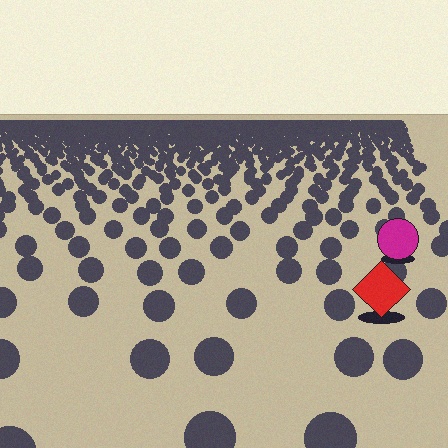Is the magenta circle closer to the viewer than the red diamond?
No. The red diamond is closer — you can tell from the texture gradient: the ground texture is coarser near it.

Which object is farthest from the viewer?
The magenta circle is farthest from the viewer. It appears smaller and the ground texture around it is denser.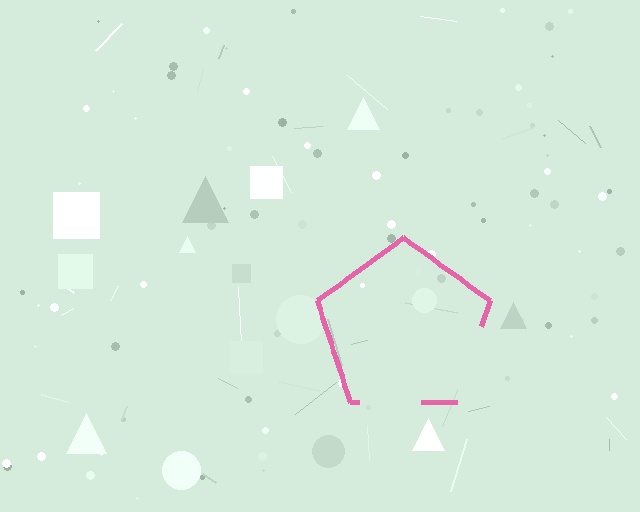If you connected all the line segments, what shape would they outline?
They would outline a pentagon.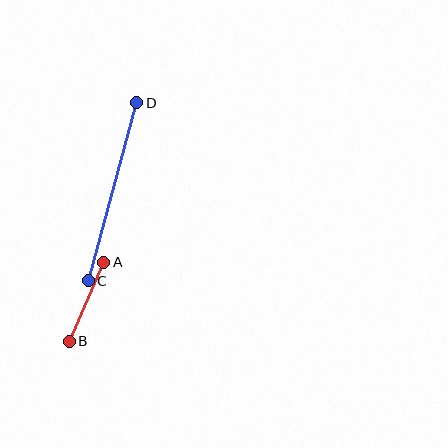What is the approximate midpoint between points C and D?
The midpoint is at approximately (112, 192) pixels.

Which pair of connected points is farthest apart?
Points C and D are farthest apart.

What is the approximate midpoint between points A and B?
The midpoint is at approximately (87, 302) pixels.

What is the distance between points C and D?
The distance is approximately 185 pixels.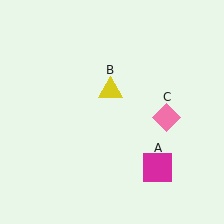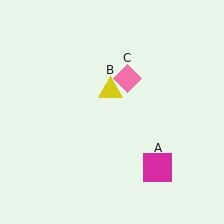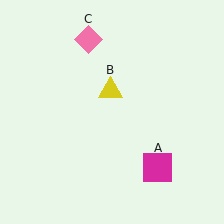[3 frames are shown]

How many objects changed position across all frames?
1 object changed position: pink diamond (object C).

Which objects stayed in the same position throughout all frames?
Magenta square (object A) and yellow triangle (object B) remained stationary.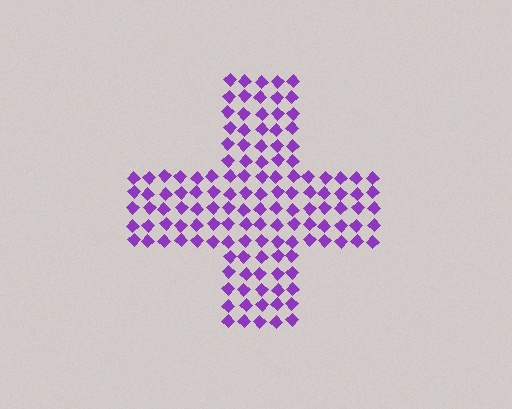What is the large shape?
The large shape is a cross.